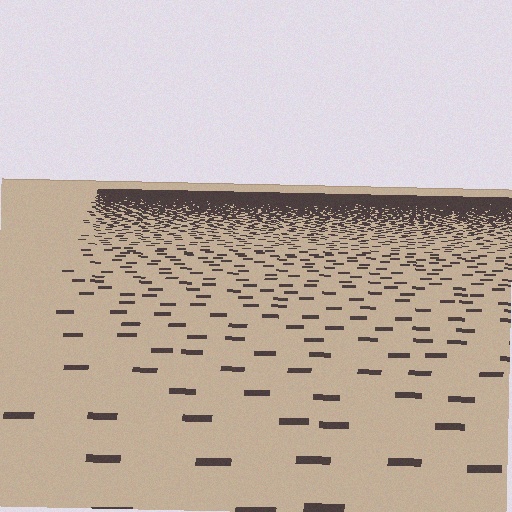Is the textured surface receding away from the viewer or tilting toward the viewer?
The surface is receding away from the viewer. Texture elements get smaller and denser toward the top.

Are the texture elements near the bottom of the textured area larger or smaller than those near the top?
Larger. Near the bottom, elements are closer to the viewer and appear at a bigger on-screen size.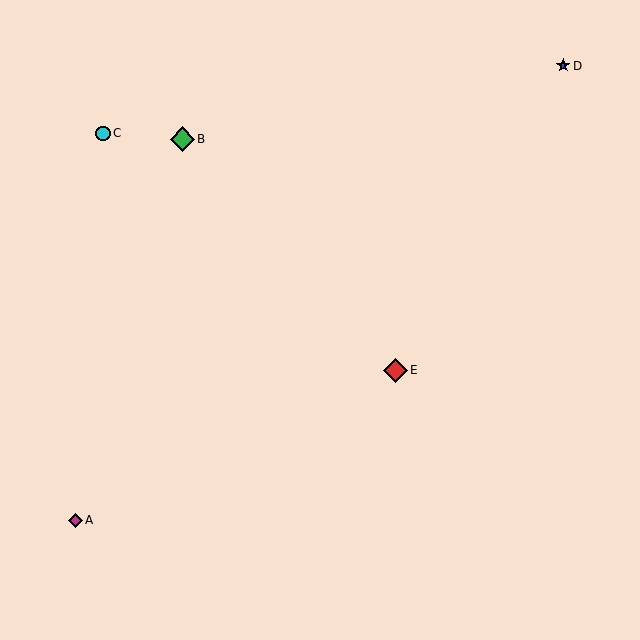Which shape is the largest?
The green diamond (labeled B) is the largest.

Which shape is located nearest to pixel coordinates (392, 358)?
The red diamond (labeled E) at (395, 370) is nearest to that location.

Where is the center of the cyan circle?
The center of the cyan circle is at (103, 134).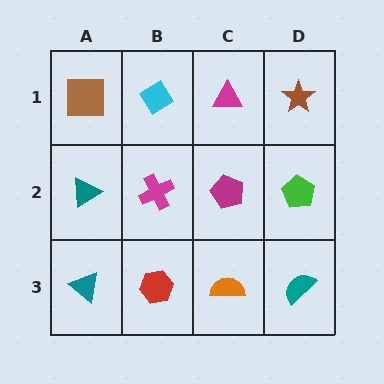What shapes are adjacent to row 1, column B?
A magenta cross (row 2, column B), a brown square (row 1, column A), a magenta triangle (row 1, column C).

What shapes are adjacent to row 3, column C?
A magenta pentagon (row 2, column C), a red hexagon (row 3, column B), a teal semicircle (row 3, column D).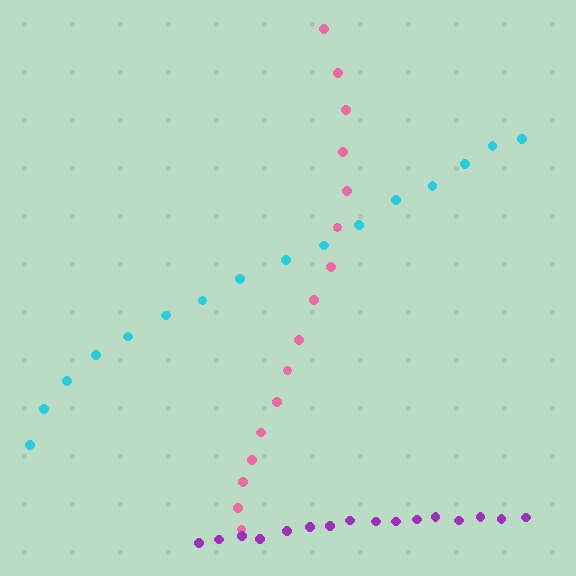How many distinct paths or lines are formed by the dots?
There are 3 distinct paths.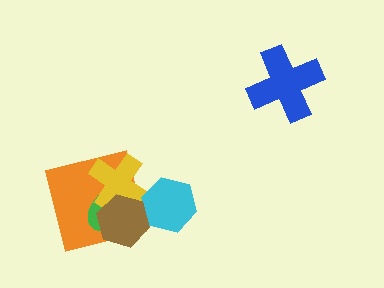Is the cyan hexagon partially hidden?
Yes, it is partially covered by another shape.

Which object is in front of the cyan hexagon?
The brown hexagon is in front of the cyan hexagon.